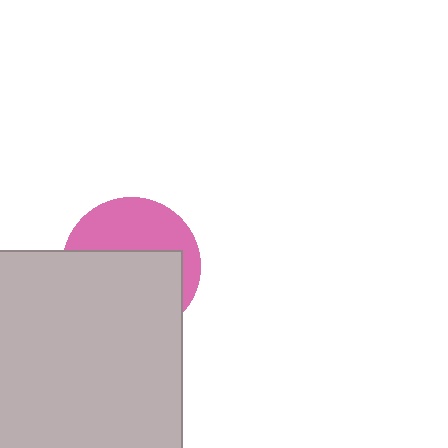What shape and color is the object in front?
The object in front is a light gray square.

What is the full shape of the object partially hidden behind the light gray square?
The partially hidden object is a pink circle.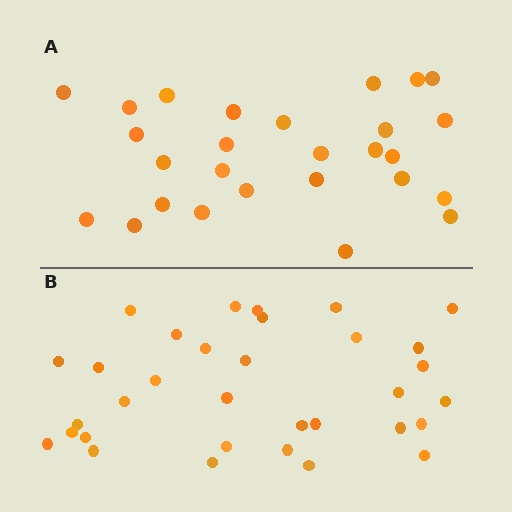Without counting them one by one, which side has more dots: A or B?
Region B (the bottom region) has more dots.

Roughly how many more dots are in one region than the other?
Region B has about 6 more dots than region A.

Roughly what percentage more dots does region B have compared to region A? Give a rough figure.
About 20% more.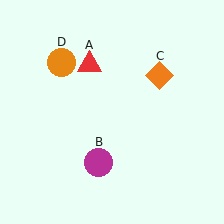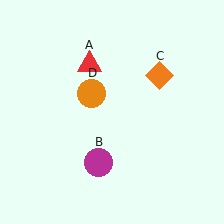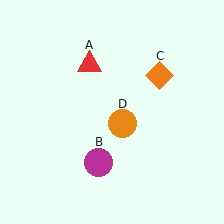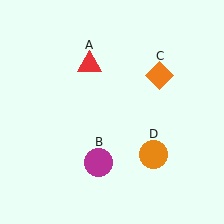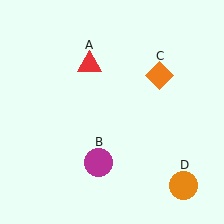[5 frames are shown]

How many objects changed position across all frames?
1 object changed position: orange circle (object D).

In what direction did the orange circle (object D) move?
The orange circle (object D) moved down and to the right.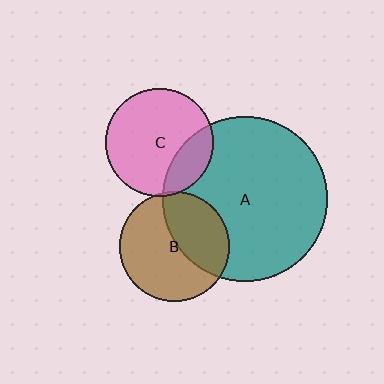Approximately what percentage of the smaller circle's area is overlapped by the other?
Approximately 5%.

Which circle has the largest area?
Circle A (teal).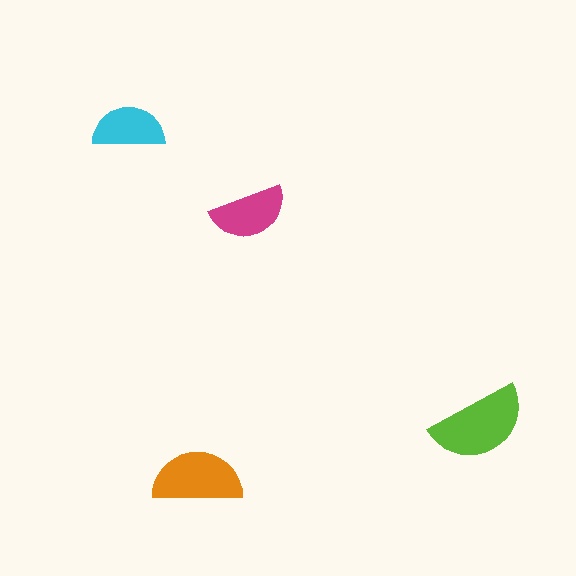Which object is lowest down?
The orange semicircle is bottommost.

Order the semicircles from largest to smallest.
the lime one, the orange one, the magenta one, the cyan one.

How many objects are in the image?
There are 4 objects in the image.